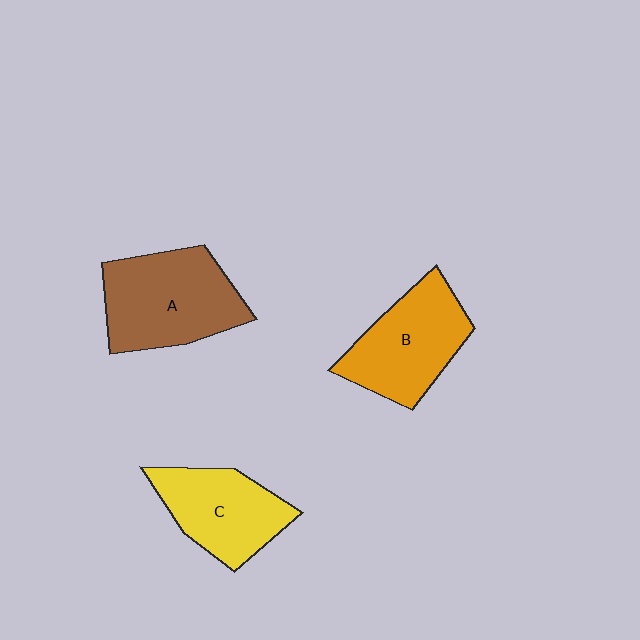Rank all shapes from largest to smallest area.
From largest to smallest: A (brown), B (orange), C (yellow).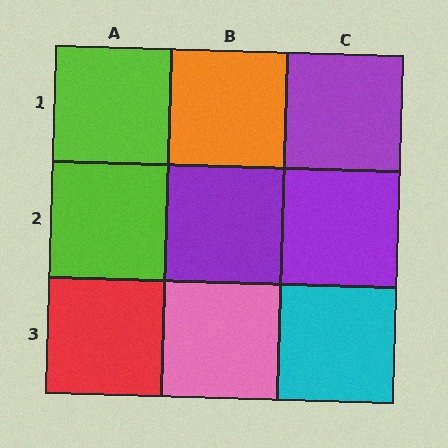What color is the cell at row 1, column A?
Lime.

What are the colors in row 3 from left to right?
Red, pink, cyan.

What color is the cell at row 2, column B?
Purple.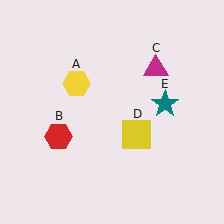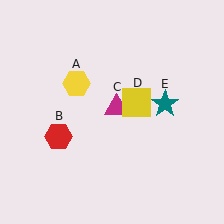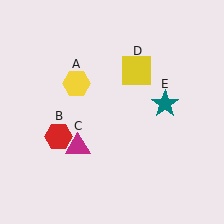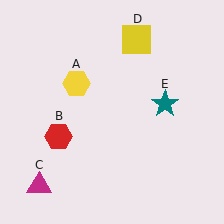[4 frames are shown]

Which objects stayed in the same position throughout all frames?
Yellow hexagon (object A) and red hexagon (object B) and teal star (object E) remained stationary.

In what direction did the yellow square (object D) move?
The yellow square (object D) moved up.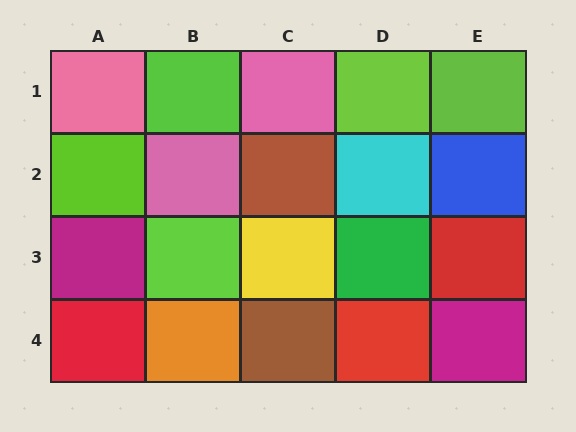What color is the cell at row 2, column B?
Pink.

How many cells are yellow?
1 cell is yellow.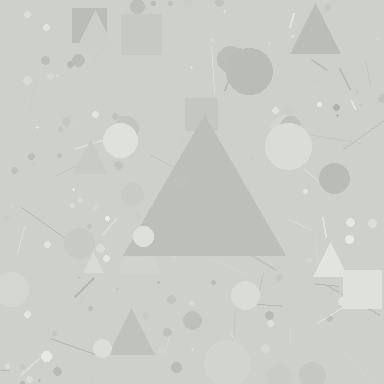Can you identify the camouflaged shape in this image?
The camouflaged shape is a triangle.